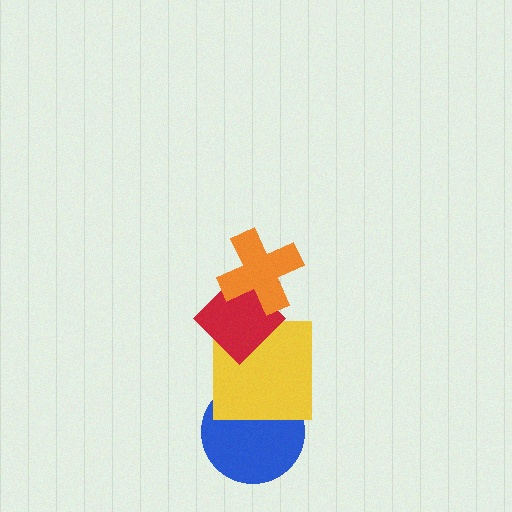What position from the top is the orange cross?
The orange cross is 1st from the top.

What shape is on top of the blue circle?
The yellow square is on top of the blue circle.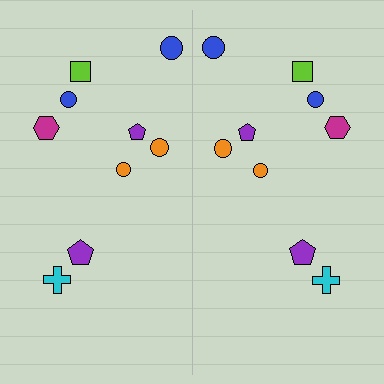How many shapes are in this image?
There are 18 shapes in this image.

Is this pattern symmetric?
Yes, this pattern has bilateral (reflection) symmetry.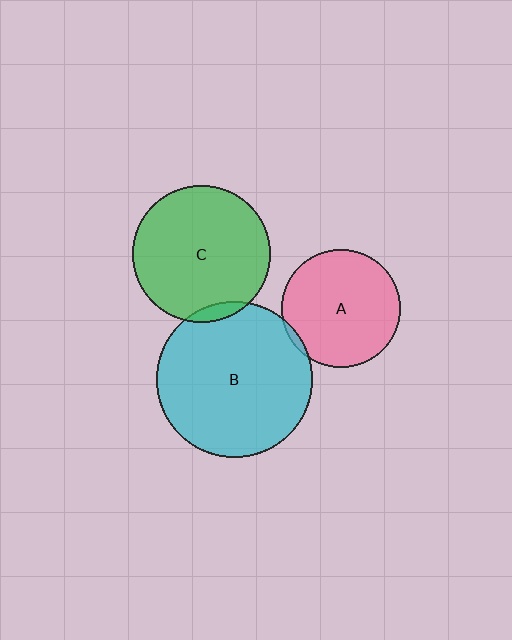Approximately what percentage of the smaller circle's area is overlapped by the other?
Approximately 5%.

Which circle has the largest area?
Circle B (cyan).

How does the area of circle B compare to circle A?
Approximately 1.7 times.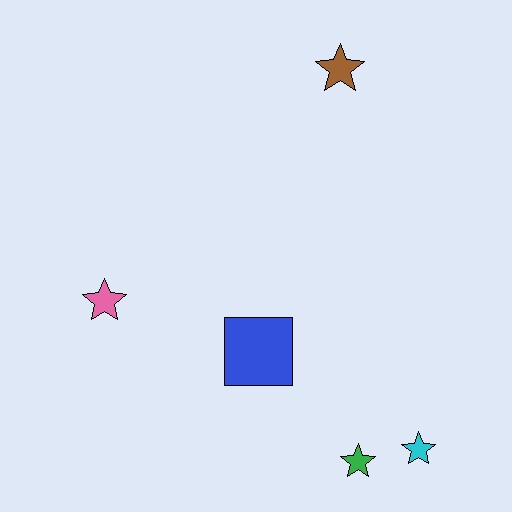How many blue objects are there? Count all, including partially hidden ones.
There is 1 blue object.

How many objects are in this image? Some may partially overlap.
There are 5 objects.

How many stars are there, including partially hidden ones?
There are 4 stars.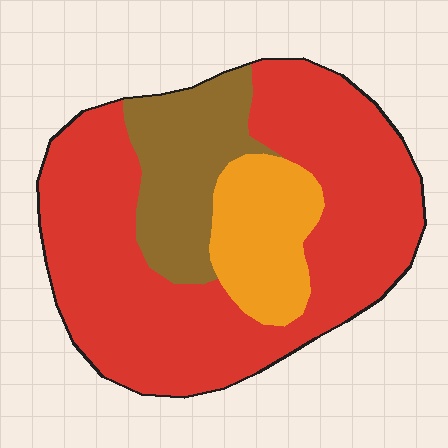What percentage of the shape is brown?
Brown covers 19% of the shape.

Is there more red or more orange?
Red.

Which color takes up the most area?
Red, at roughly 65%.